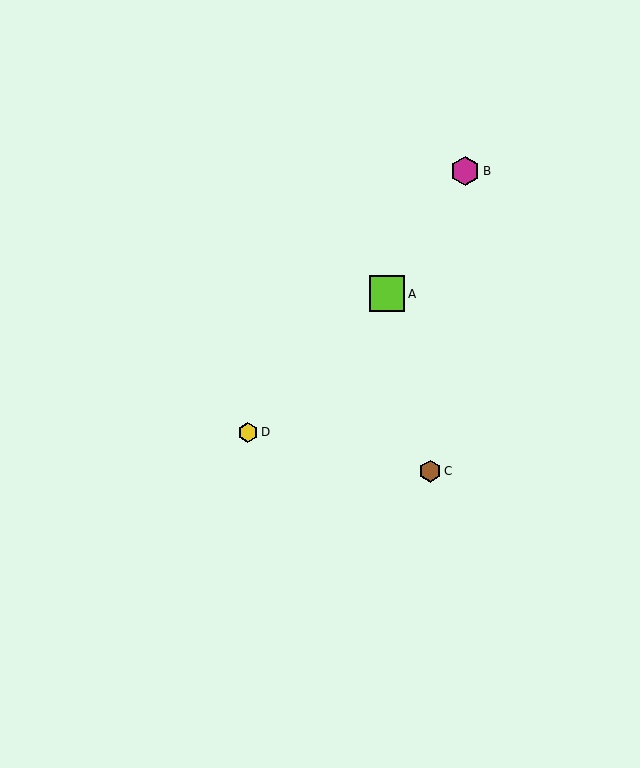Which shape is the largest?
The lime square (labeled A) is the largest.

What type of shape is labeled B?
Shape B is a magenta hexagon.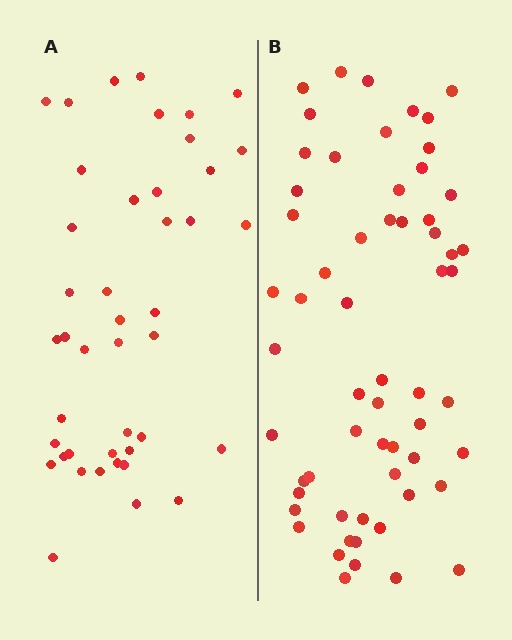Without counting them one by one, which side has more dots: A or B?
Region B (the right region) has more dots.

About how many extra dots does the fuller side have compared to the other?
Region B has approximately 15 more dots than region A.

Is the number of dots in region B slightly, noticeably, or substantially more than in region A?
Region B has noticeably more, but not dramatically so. The ratio is roughly 1.4 to 1.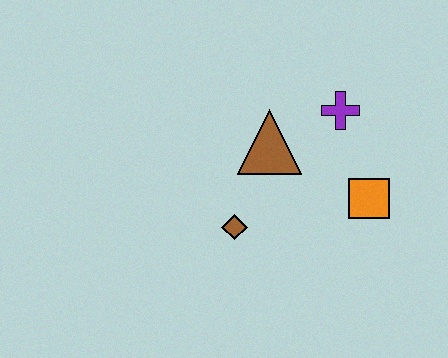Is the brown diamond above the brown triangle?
No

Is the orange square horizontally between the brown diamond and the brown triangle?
No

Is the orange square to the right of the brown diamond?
Yes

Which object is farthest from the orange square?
The brown diamond is farthest from the orange square.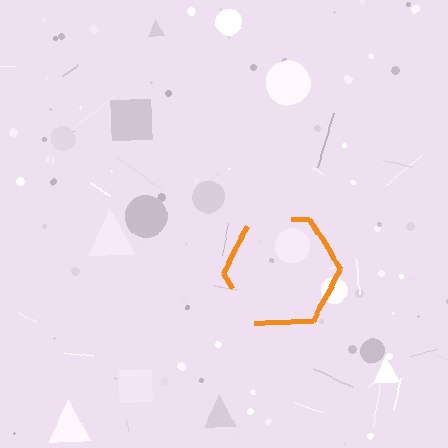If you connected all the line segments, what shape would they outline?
They would outline a hexagon.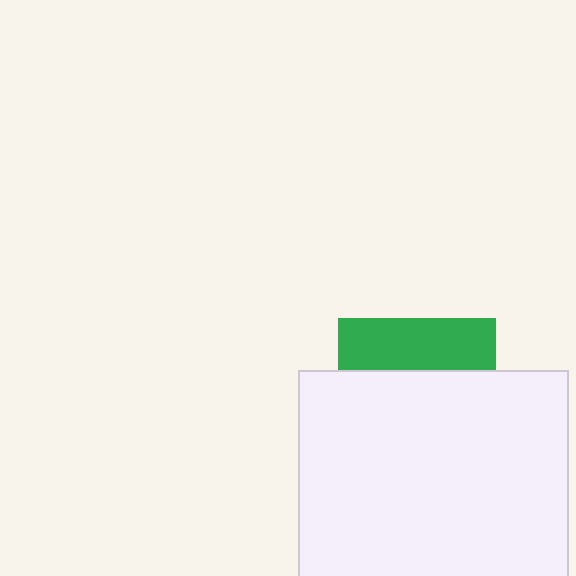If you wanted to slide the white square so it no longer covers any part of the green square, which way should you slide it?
Slide it down — that is the most direct way to separate the two shapes.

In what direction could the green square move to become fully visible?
The green square could move up. That would shift it out from behind the white square entirely.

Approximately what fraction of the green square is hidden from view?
Roughly 67% of the green square is hidden behind the white square.